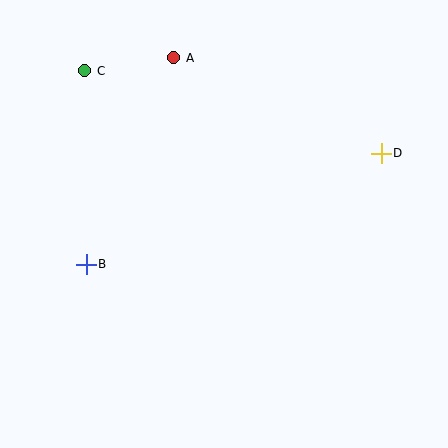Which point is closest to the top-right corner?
Point D is closest to the top-right corner.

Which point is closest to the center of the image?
Point B at (86, 264) is closest to the center.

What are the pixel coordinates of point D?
Point D is at (381, 153).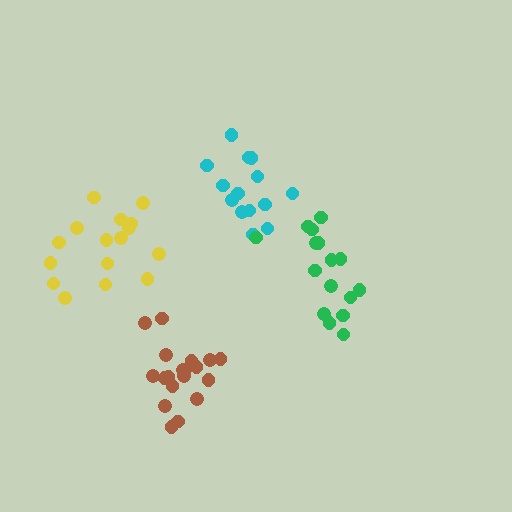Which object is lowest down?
The brown cluster is bottommost.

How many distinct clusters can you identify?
There are 4 distinct clusters.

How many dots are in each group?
Group 1: 19 dots, Group 2: 14 dots, Group 3: 16 dots, Group 4: 16 dots (65 total).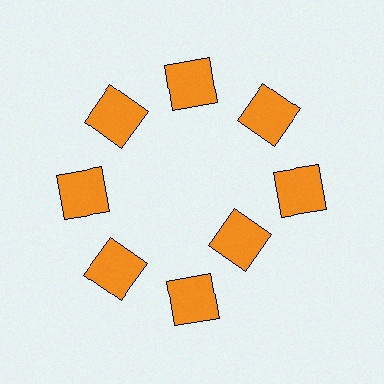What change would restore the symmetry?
The symmetry would be restored by moving it outward, back onto the ring so that all 8 squares sit at equal angles and equal distance from the center.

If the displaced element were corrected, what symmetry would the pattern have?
It would have 8-fold rotational symmetry — the pattern would map onto itself every 45 degrees.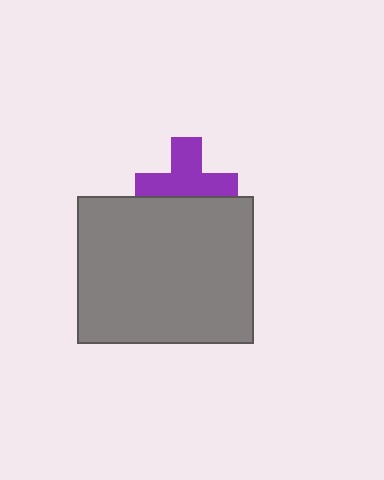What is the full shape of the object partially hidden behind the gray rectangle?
The partially hidden object is a purple cross.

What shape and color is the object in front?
The object in front is a gray rectangle.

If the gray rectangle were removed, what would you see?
You would see the complete purple cross.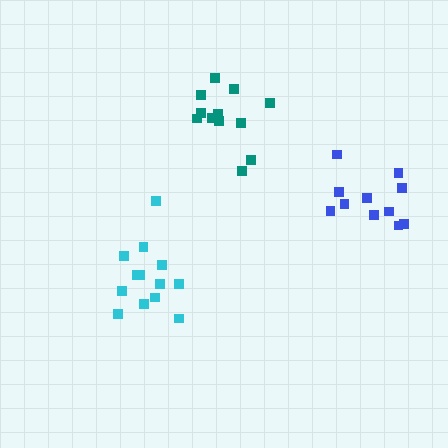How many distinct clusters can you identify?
There are 3 distinct clusters.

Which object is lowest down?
The cyan cluster is bottommost.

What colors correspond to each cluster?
The clusters are colored: cyan, teal, blue.